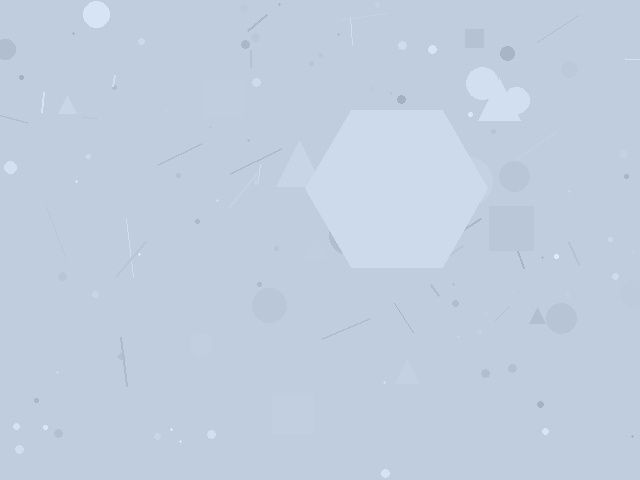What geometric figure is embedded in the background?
A hexagon is embedded in the background.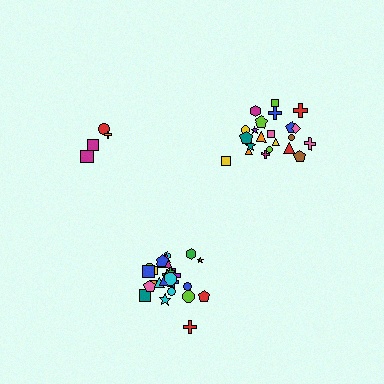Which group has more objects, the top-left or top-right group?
The top-right group.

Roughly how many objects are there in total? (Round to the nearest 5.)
Roughly 50 objects in total.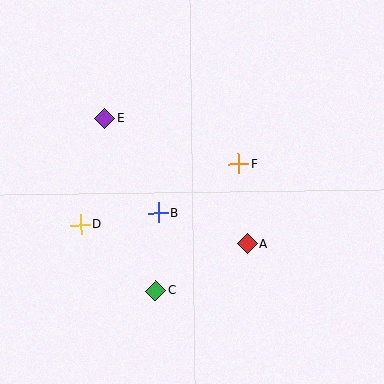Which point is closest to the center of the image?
Point B at (158, 213) is closest to the center.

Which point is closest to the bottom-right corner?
Point A is closest to the bottom-right corner.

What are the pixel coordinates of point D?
Point D is at (81, 225).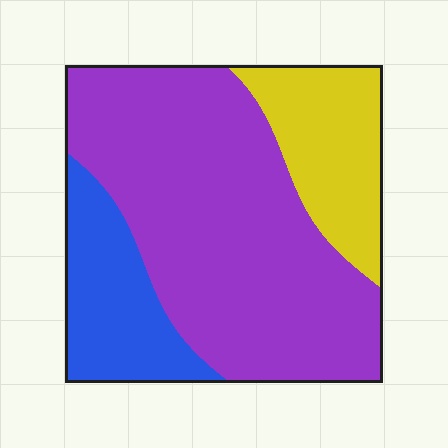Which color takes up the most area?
Purple, at roughly 60%.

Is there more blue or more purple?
Purple.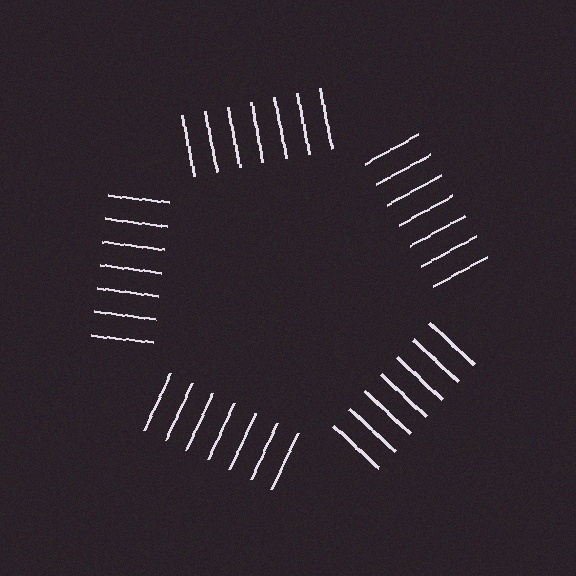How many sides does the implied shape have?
5 sides — the line-ends trace a pentagon.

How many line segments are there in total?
35 — 7 along each of the 5 edges.